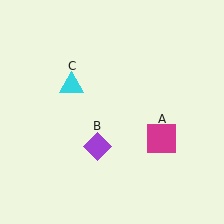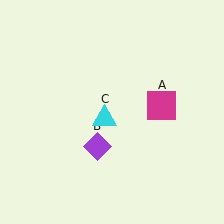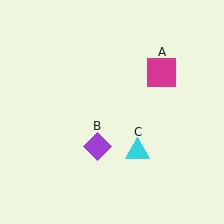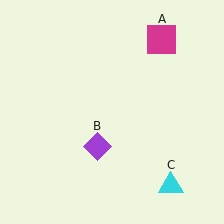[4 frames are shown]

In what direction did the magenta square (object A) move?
The magenta square (object A) moved up.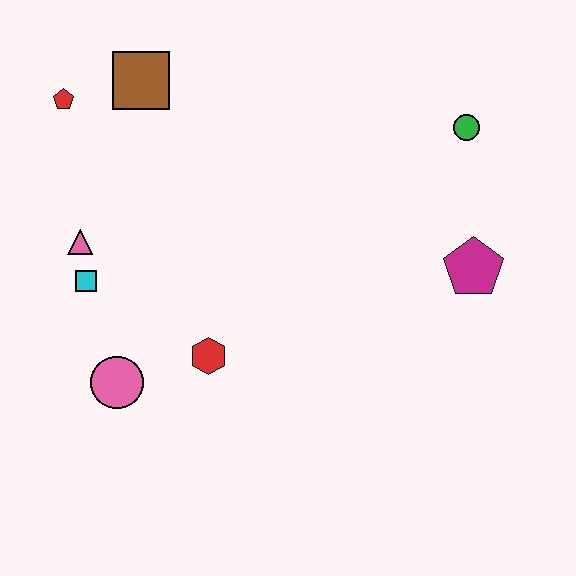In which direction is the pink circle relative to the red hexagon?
The pink circle is to the left of the red hexagon.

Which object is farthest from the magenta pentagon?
The red pentagon is farthest from the magenta pentagon.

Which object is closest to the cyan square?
The pink triangle is closest to the cyan square.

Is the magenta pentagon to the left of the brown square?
No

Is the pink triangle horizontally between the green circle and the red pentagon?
Yes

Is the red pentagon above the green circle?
Yes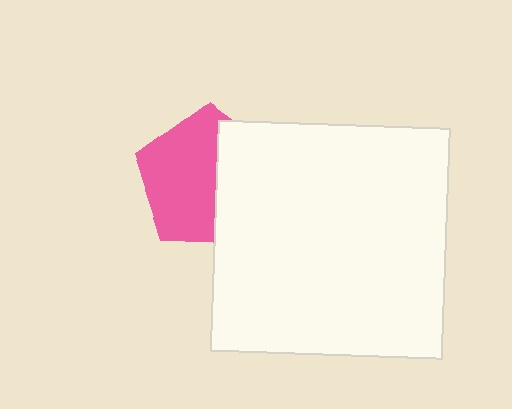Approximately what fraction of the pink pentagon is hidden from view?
Roughly 41% of the pink pentagon is hidden behind the white square.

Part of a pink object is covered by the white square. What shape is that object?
It is a pentagon.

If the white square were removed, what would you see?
You would see the complete pink pentagon.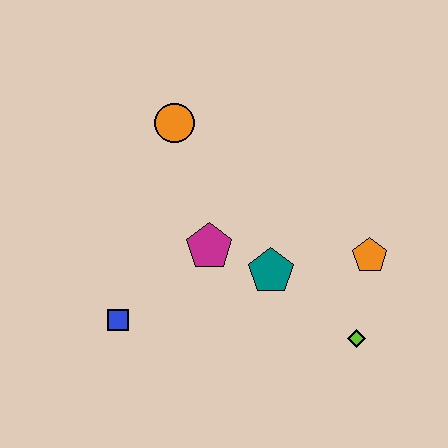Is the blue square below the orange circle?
Yes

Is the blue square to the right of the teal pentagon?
No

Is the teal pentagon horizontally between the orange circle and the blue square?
No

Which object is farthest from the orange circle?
The lime diamond is farthest from the orange circle.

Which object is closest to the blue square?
The magenta pentagon is closest to the blue square.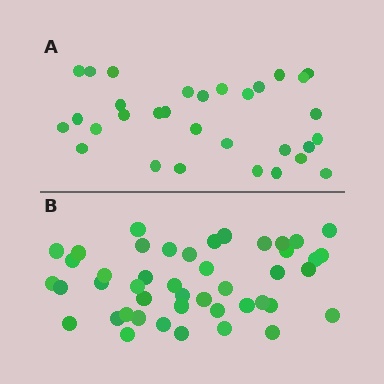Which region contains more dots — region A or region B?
Region B (the bottom region) has more dots.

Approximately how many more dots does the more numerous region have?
Region B has approximately 15 more dots than region A.